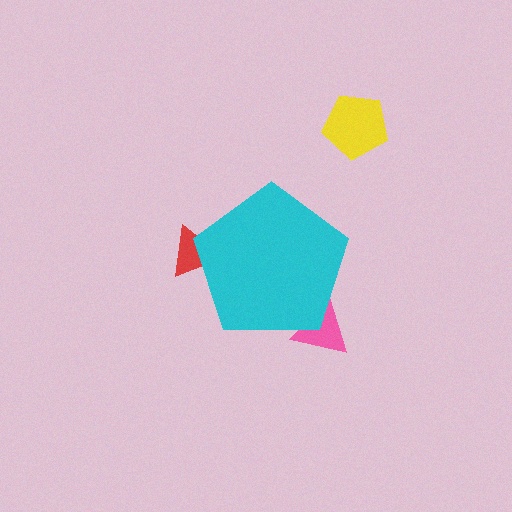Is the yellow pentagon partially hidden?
No, the yellow pentagon is fully visible.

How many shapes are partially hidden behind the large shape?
2 shapes are partially hidden.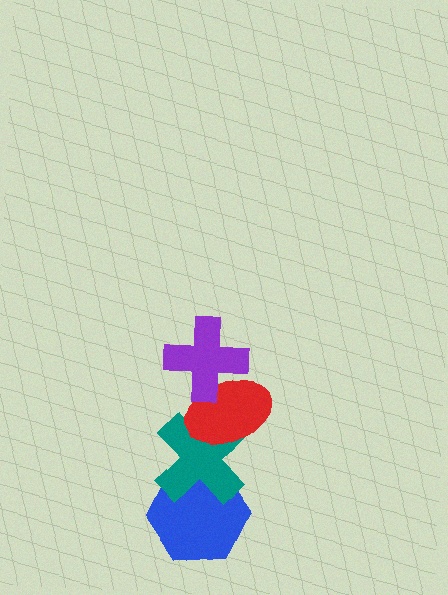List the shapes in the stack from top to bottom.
From top to bottom: the purple cross, the red ellipse, the teal cross, the blue hexagon.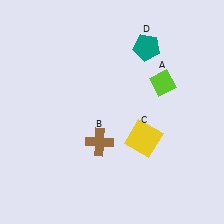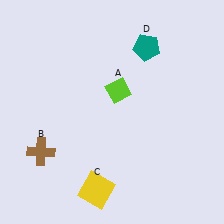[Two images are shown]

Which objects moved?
The objects that moved are: the lime diamond (A), the brown cross (B), the yellow square (C).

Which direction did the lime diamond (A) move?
The lime diamond (A) moved left.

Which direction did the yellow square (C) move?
The yellow square (C) moved down.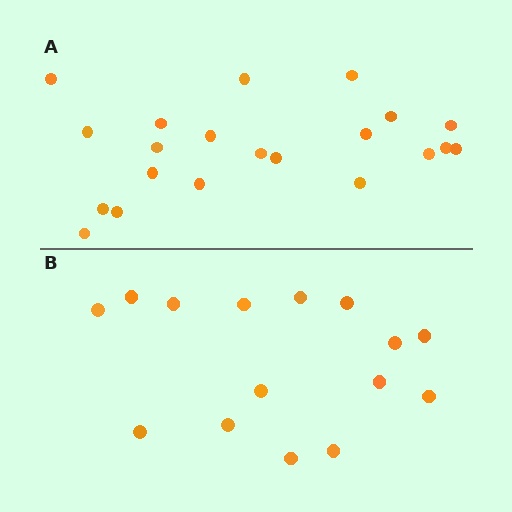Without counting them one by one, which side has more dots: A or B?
Region A (the top region) has more dots.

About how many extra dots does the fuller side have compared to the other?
Region A has about 6 more dots than region B.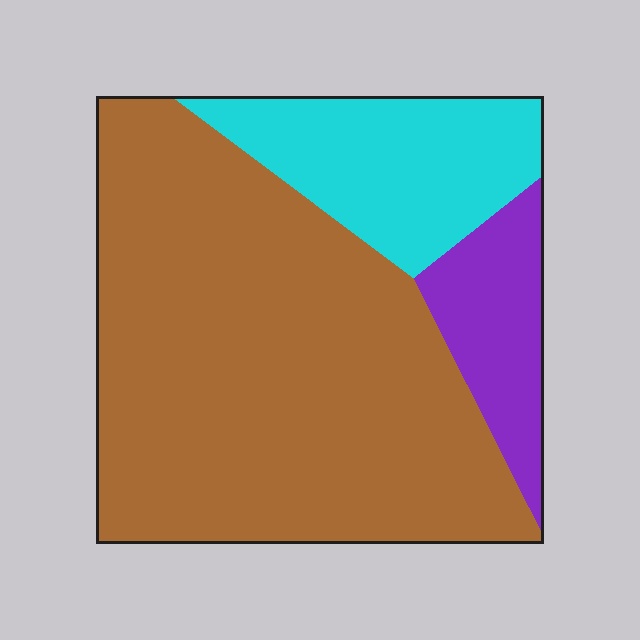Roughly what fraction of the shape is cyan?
Cyan covers around 20% of the shape.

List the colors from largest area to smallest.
From largest to smallest: brown, cyan, purple.